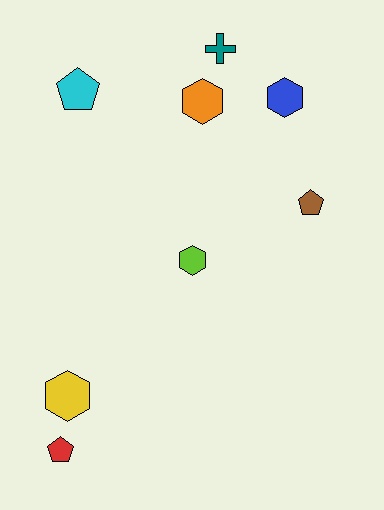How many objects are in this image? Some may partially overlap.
There are 8 objects.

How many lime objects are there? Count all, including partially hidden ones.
There is 1 lime object.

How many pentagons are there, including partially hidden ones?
There are 3 pentagons.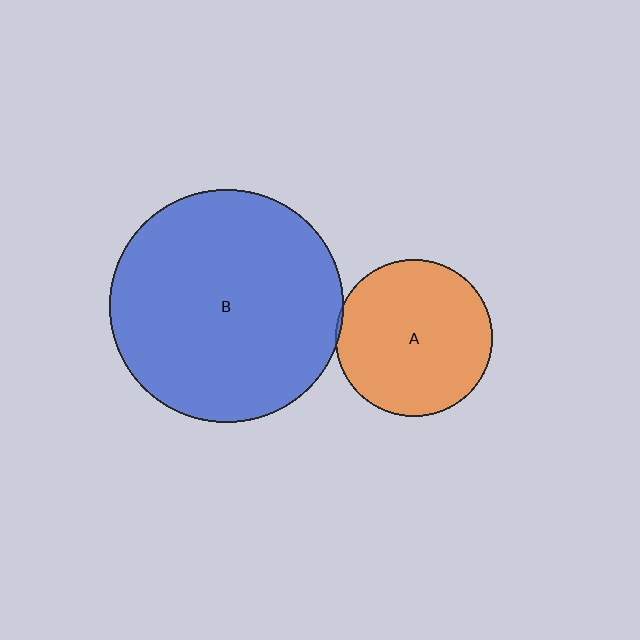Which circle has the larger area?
Circle B (blue).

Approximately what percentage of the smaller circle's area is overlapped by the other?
Approximately 5%.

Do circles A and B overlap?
Yes.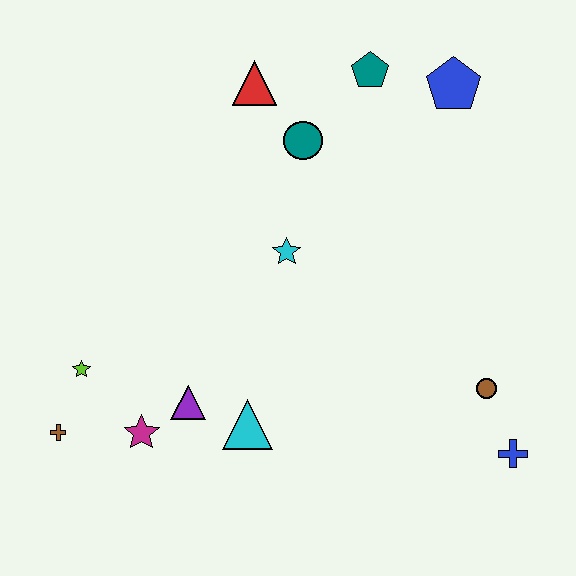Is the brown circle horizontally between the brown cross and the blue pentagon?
No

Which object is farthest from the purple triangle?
The blue pentagon is farthest from the purple triangle.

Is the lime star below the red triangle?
Yes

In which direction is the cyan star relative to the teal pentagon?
The cyan star is below the teal pentagon.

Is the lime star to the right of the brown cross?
Yes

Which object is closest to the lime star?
The brown cross is closest to the lime star.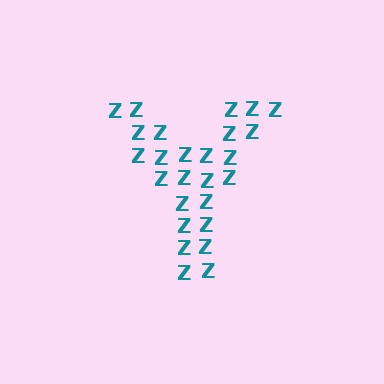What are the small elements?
The small elements are letter Z's.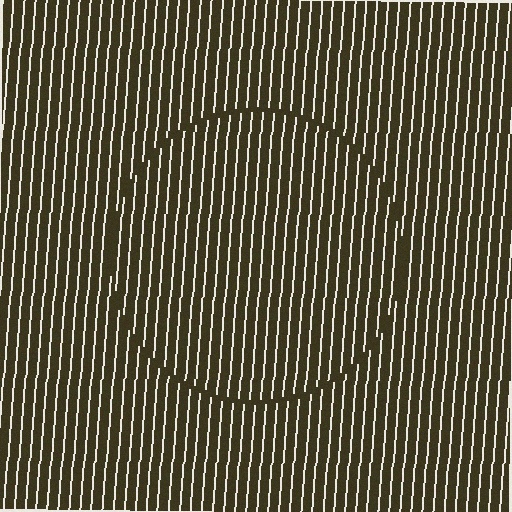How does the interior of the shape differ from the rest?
The interior of the shape contains the same grating, shifted by half a period — the contour is defined by the phase discontinuity where line-ends from the inner and outer gratings abut.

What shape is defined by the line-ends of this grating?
An illusory circle. The interior of the shape contains the same grating, shifted by half a period — the contour is defined by the phase discontinuity where line-ends from the inner and outer gratings abut.